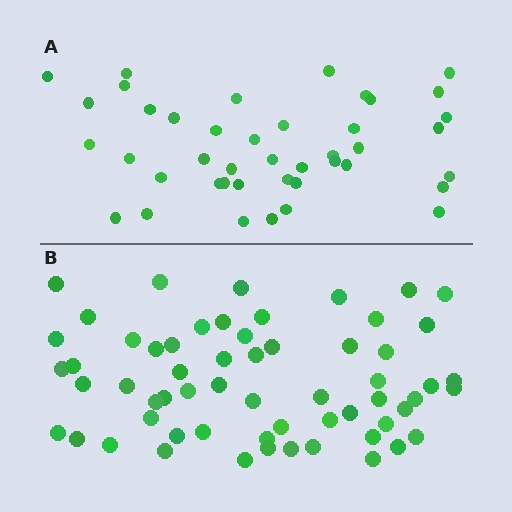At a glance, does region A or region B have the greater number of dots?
Region B (the bottom region) has more dots.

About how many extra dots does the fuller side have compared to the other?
Region B has approximately 20 more dots than region A.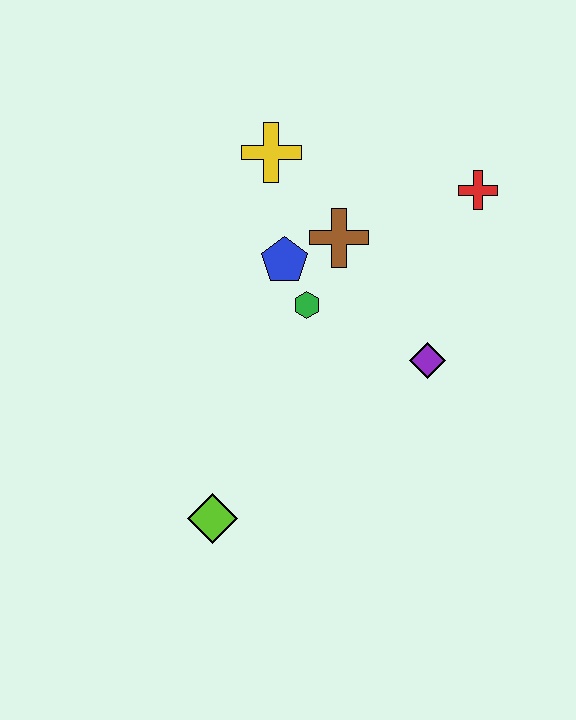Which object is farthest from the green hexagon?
The lime diamond is farthest from the green hexagon.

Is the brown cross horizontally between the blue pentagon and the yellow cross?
No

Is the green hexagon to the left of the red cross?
Yes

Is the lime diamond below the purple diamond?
Yes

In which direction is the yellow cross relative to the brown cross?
The yellow cross is above the brown cross.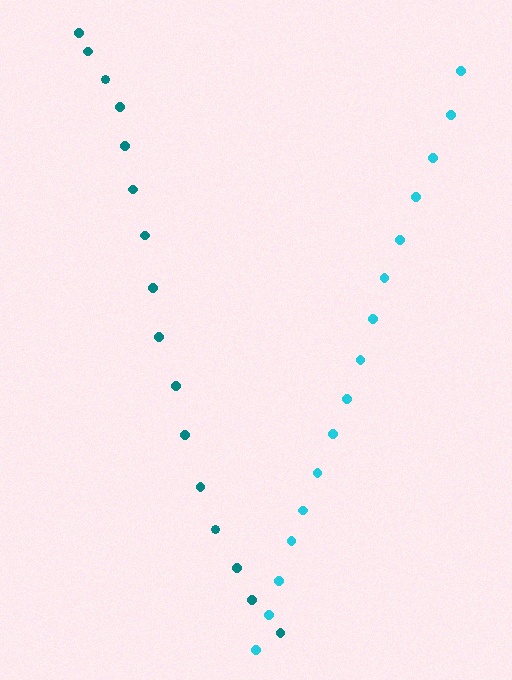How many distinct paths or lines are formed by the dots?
There are 2 distinct paths.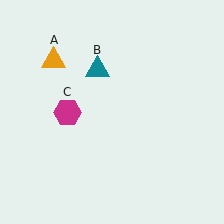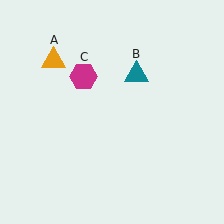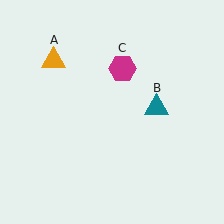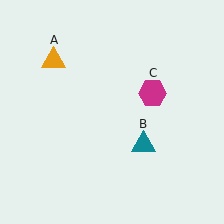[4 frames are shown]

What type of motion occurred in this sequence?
The teal triangle (object B), magenta hexagon (object C) rotated clockwise around the center of the scene.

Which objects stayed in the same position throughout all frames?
Orange triangle (object A) remained stationary.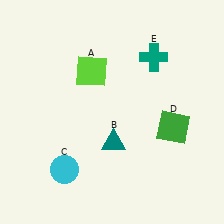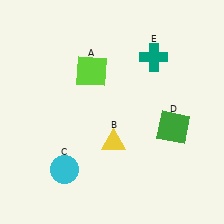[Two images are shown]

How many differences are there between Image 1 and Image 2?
There is 1 difference between the two images.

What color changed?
The triangle (B) changed from teal in Image 1 to yellow in Image 2.